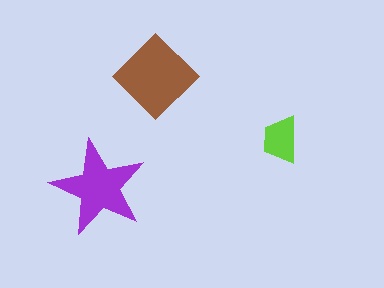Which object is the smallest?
The lime trapezoid.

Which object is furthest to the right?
The lime trapezoid is rightmost.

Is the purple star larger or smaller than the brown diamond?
Smaller.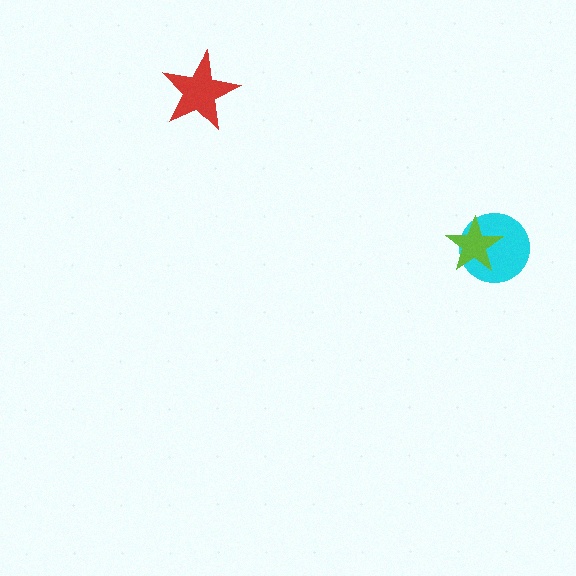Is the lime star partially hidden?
No, no other shape covers it.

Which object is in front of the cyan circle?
The lime star is in front of the cyan circle.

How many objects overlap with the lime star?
1 object overlaps with the lime star.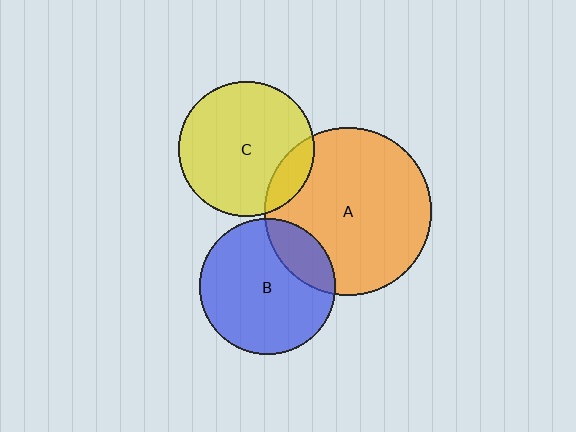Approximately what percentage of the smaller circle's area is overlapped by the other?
Approximately 20%.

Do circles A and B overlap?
Yes.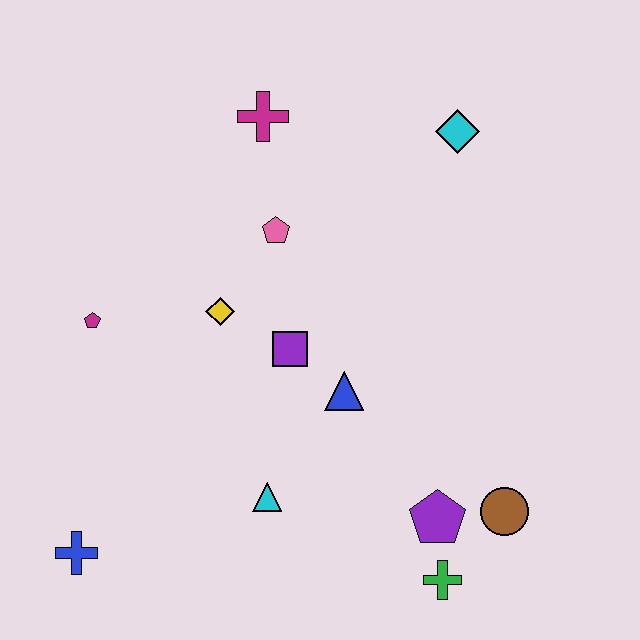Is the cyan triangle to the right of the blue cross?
Yes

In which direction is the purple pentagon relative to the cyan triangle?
The purple pentagon is to the right of the cyan triangle.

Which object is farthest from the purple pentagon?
The magenta cross is farthest from the purple pentagon.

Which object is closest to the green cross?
The purple pentagon is closest to the green cross.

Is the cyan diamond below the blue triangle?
No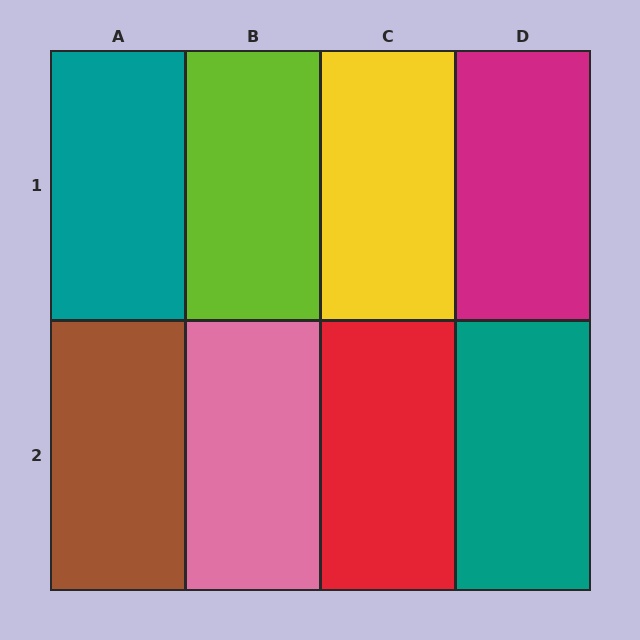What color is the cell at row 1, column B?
Lime.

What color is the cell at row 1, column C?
Yellow.